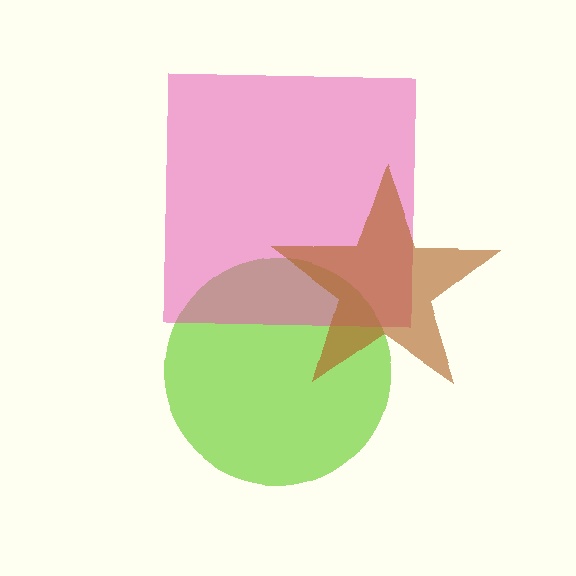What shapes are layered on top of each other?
The layered shapes are: a lime circle, a pink square, a brown star.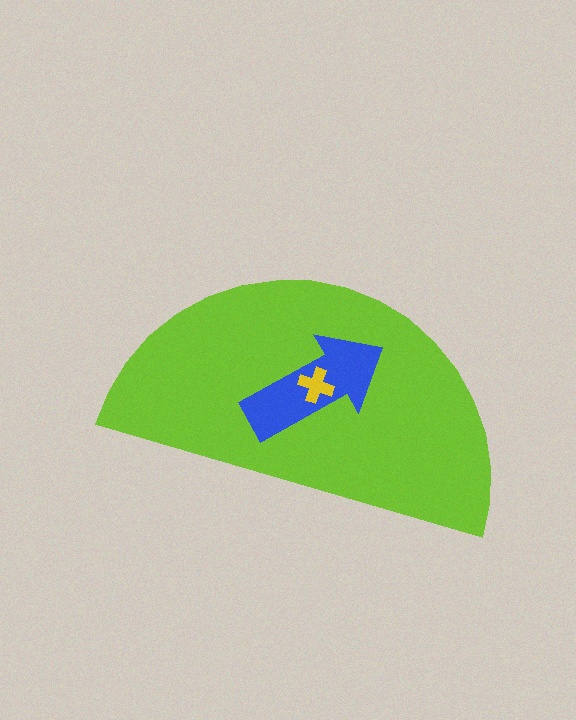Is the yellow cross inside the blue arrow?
Yes.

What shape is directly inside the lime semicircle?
The blue arrow.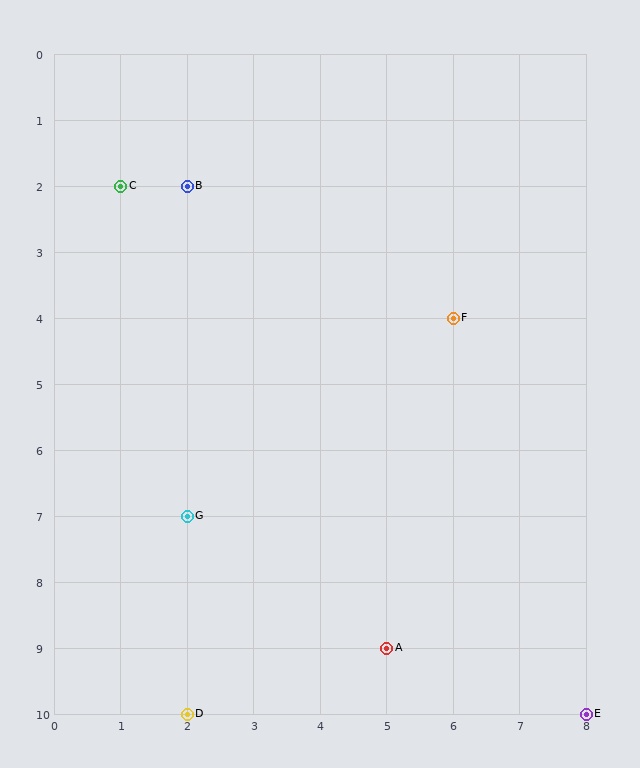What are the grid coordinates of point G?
Point G is at grid coordinates (2, 7).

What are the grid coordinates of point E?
Point E is at grid coordinates (8, 10).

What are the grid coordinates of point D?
Point D is at grid coordinates (2, 10).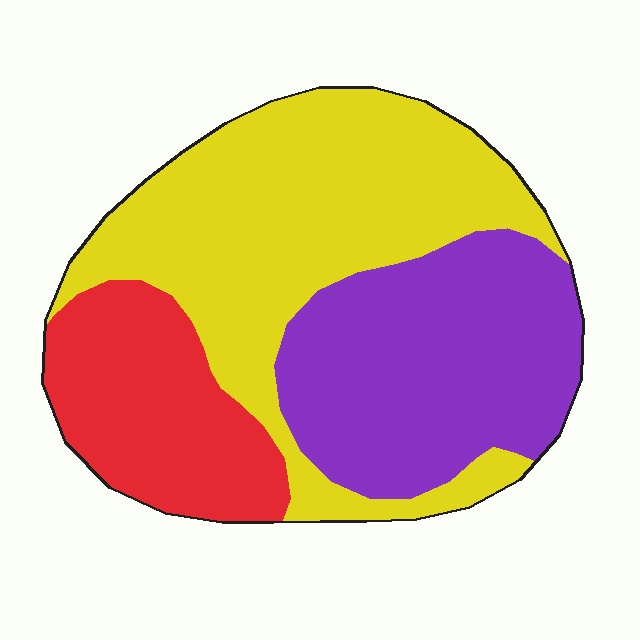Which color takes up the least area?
Red, at roughly 20%.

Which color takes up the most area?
Yellow, at roughly 45%.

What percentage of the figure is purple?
Purple covers 33% of the figure.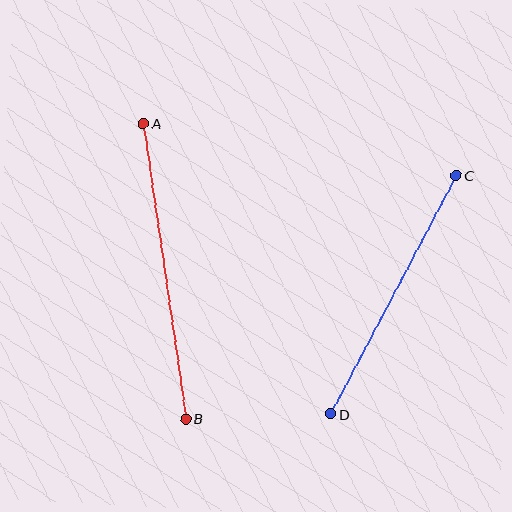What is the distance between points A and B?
The distance is approximately 299 pixels.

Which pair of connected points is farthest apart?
Points A and B are farthest apart.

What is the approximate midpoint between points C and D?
The midpoint is at approximately (393, 295) pixels.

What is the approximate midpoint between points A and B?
The midpoint is at approximately (165, 271) pixels.